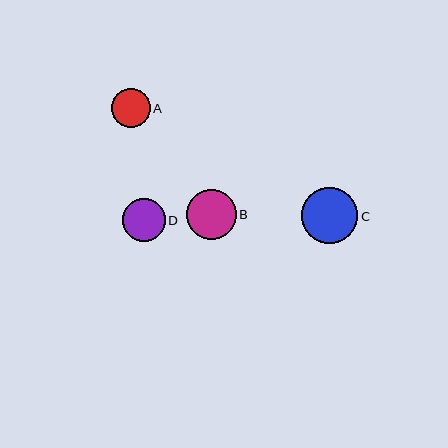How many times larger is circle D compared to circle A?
Circle D is approximately 1.1 times the size of circle A.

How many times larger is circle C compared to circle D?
Circle C is approximately 1.3 times the size of circle D.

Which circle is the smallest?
Circle A is the smallest with a size of approximately 39 pixels.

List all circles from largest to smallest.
From largest to smallest: C, B, D, A.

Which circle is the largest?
Circle C is the largest with a size of approximately 56 pixels.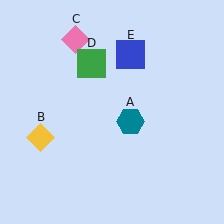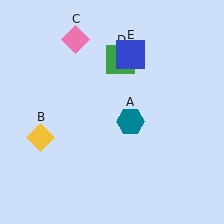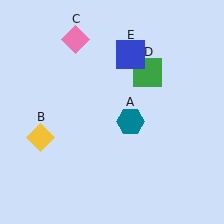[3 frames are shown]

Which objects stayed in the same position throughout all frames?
Teal hexagon (object A) and yellow diamond (object B) and pink diamond (object C) and blue square (object E) remained stationary.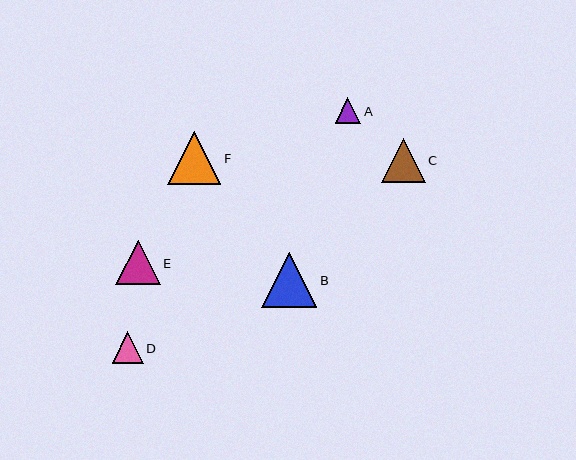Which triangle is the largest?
Triangle B is the largest with a size of approximately 55 pixels.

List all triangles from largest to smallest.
From largest to smallest: B, F, E, C, D, A.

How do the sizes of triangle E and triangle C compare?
Triangle E and triangle C are approximately the same size.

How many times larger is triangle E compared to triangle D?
Triangle E is approximately 1.4 times the size of triangle D.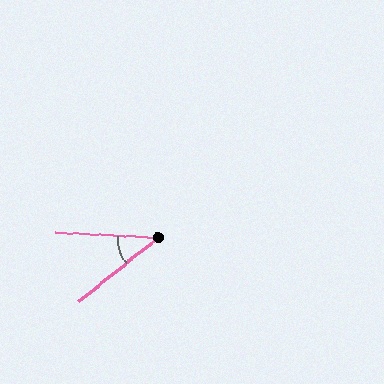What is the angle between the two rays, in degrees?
Approximately 42 degrees.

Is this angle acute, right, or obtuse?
It is acute.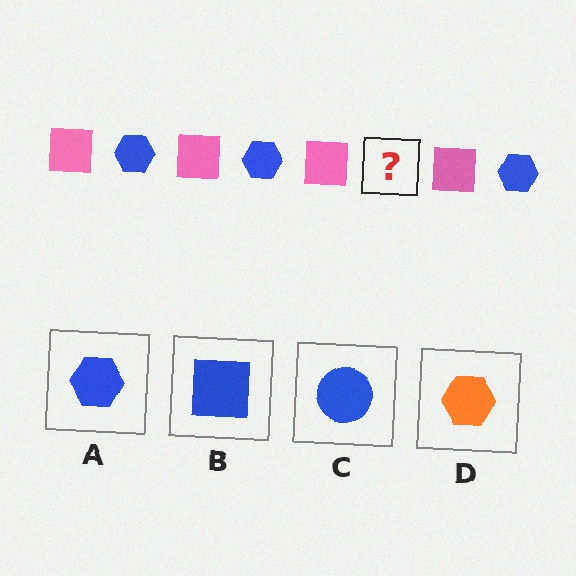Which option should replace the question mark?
Option A.